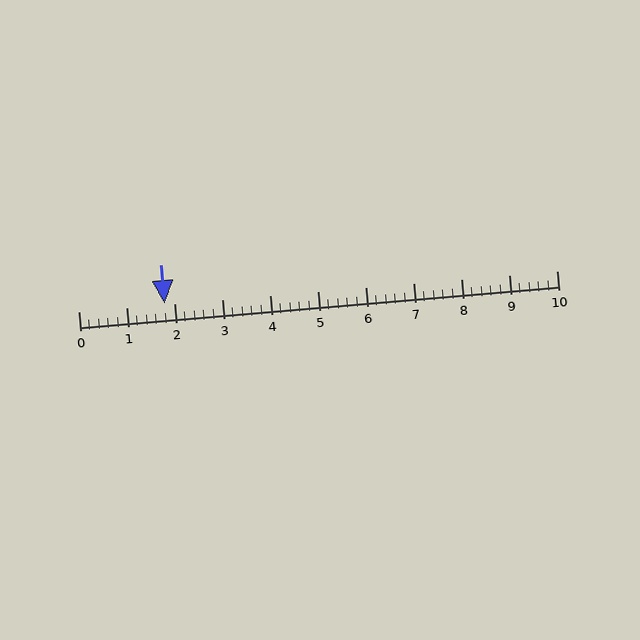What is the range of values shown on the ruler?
The ruler shows values from 0 to 10.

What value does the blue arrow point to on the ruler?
The blue arrow points to approximately 1.8.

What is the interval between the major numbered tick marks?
The major tick marks are spaced 1 units apart.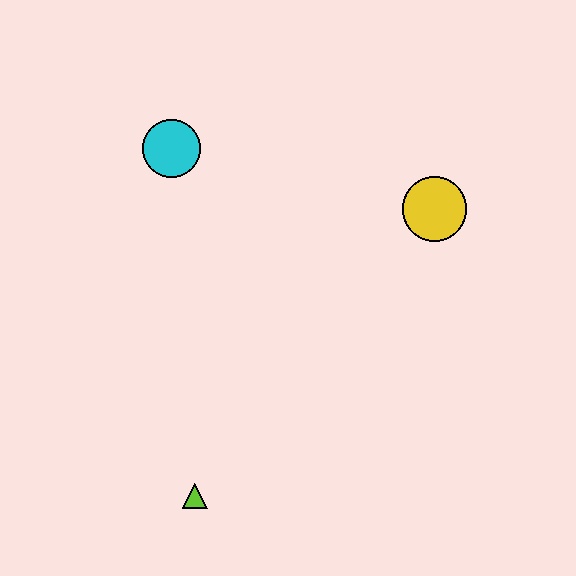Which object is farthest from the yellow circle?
The lime triangle is farthest from the yellow circle.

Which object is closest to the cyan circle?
The yellow circle is closest to the cyan circle.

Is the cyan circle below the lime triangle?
No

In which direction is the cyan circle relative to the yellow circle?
The cyan circle is to the left of the yellow circle.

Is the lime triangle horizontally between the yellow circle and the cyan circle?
Yes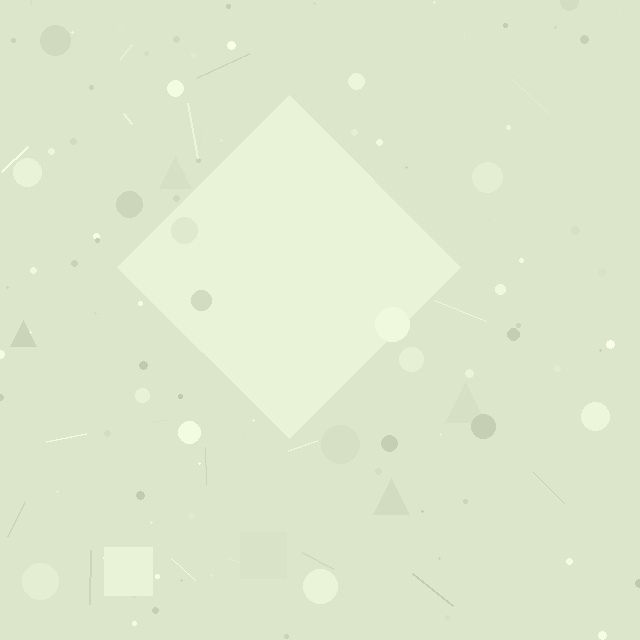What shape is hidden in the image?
A diamond is hidden in the image.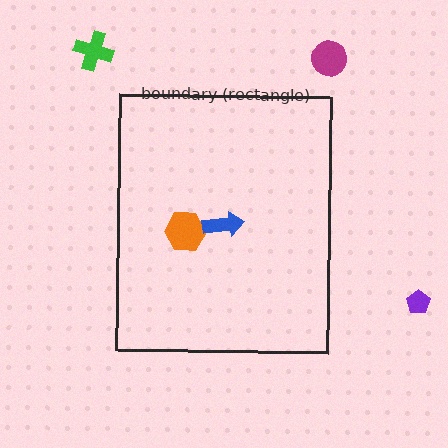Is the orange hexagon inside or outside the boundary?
Inside.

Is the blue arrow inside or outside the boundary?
Inside.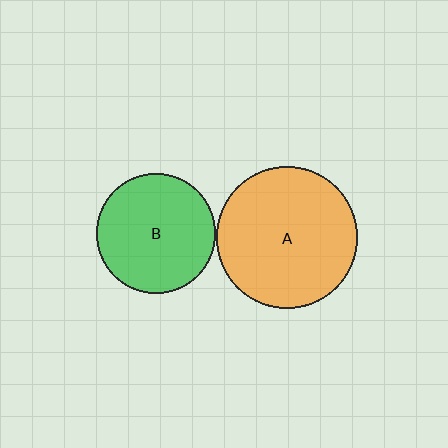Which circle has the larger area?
Circle A (orange).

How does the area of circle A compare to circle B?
Approximately 1.4 times.